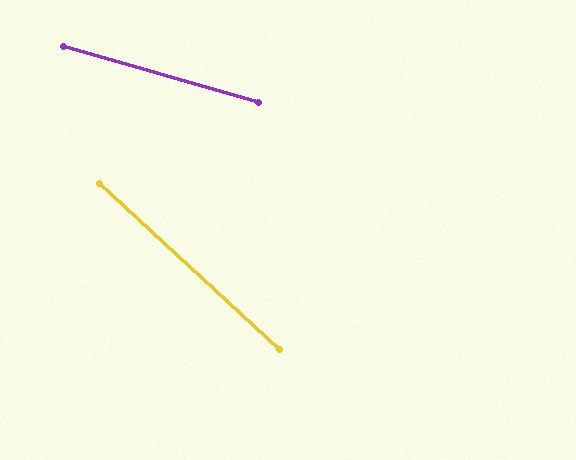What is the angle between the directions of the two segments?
Approximately 26 degrees.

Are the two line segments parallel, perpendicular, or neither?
Neither parallel nor perpendicular — they differ by about 26°.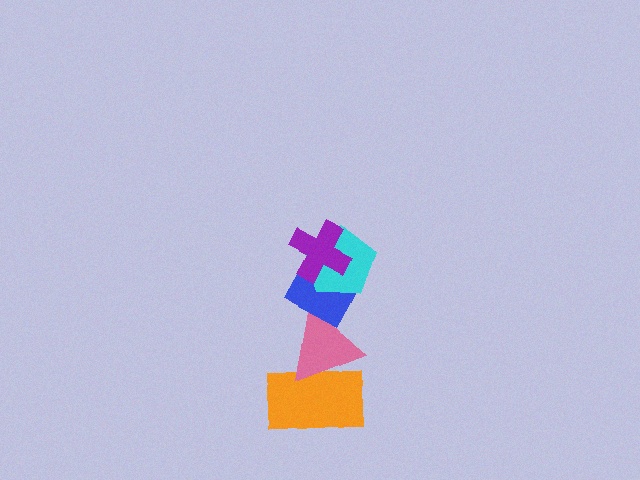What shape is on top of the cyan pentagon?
The purple cross is on top of the cyan pentagon.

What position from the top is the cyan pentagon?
The cyan pentagon is 2nd from the top.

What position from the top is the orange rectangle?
The orange rectangle is 5th from the top.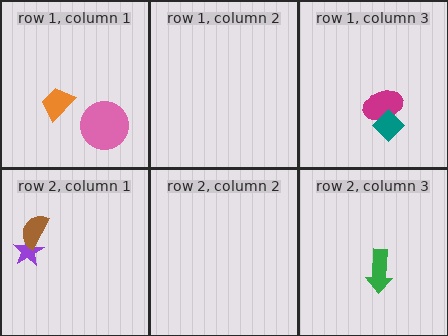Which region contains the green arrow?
The row 2, column 3 region.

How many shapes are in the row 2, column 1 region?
2.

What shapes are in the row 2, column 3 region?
The green arrow.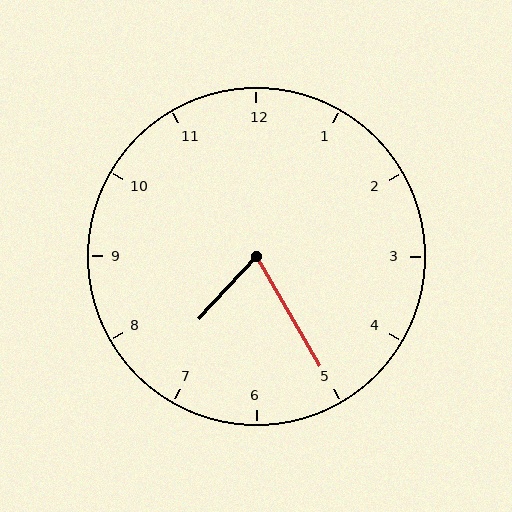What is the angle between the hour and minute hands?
Approximately 72 degrees.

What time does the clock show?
7:25.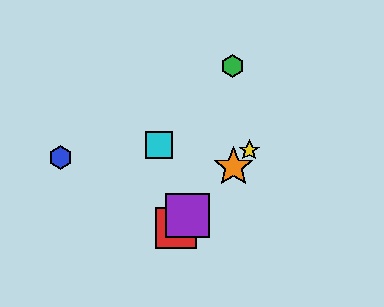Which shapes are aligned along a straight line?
The red square, the yellow star, the purple square, the orange star are aligned along a straight line.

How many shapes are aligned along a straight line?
4 shapes (the red square, the yellow star, the purple square, the orange star) are aligned along a straight line.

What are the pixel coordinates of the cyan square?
The cyan square is at (159, 145).